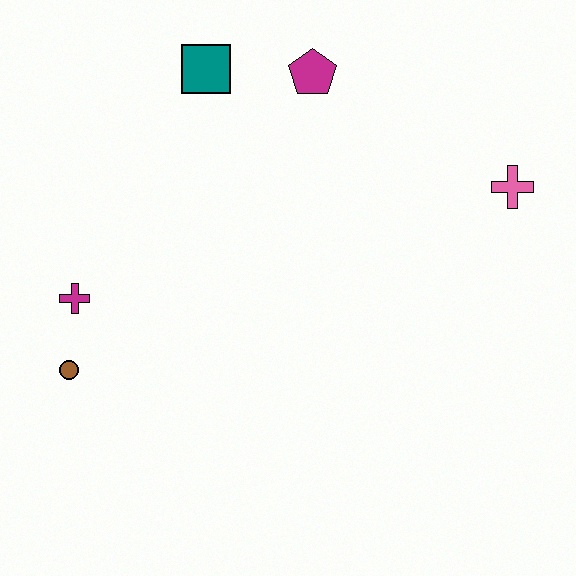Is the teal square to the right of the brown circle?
Yes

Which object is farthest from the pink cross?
The brown circle is farthest from the pink cross.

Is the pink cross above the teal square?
No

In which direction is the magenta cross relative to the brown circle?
The magenta cross is above the brown circle.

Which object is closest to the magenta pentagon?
The teal square is closest to the magenta pentagon.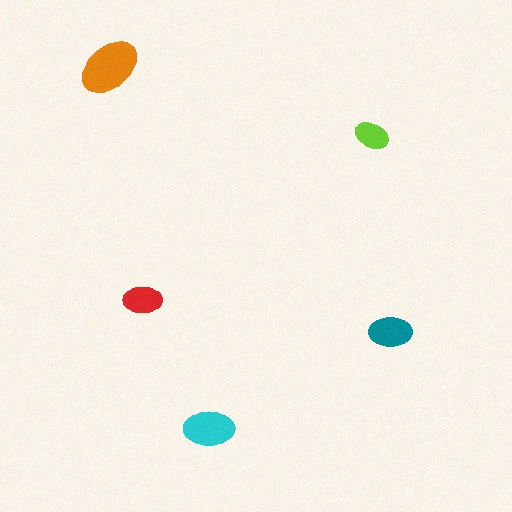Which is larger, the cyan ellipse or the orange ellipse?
The orange one.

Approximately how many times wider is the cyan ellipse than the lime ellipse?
About 1.5 times wider.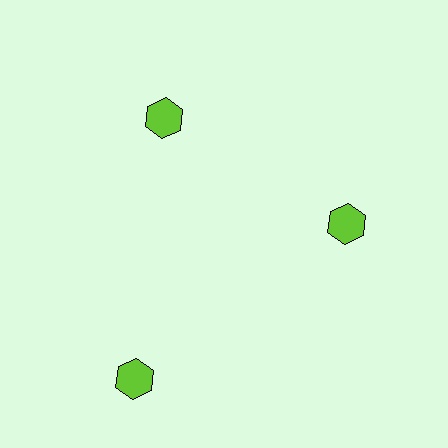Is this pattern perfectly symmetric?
No. The 3 lime hexagons are arranged in a ring, but one element near the 7 o'clock position is pushed outward from the center, breaking the 3-fold rotational symmetry.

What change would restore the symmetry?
The symmetry would be restored by moving it inward, back onto the ring so that all 3 hexagons sit at equal angles and equal distance from the center.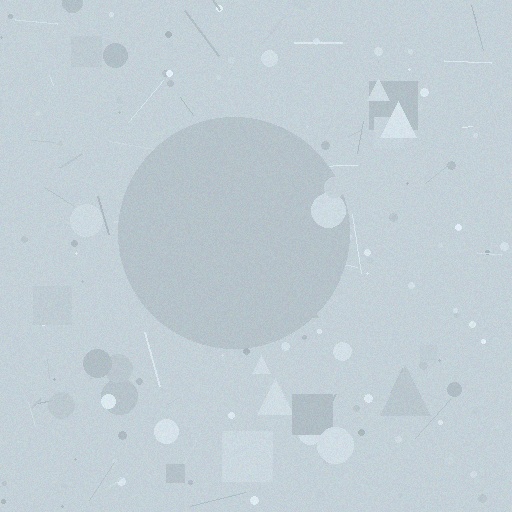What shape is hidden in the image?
A circle is hidden in the image.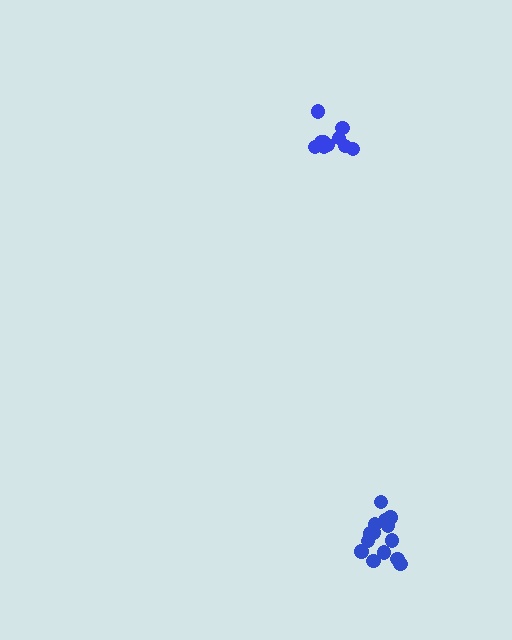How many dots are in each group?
Group 1: 10 dots, Group 2: 14 dots (24 total).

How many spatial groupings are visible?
There are 2 spatial groupings.